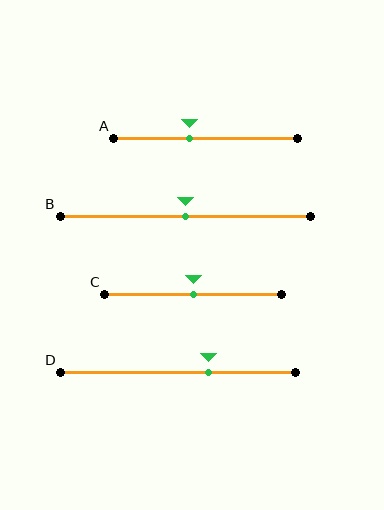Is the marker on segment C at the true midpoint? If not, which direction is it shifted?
Yes, the marker on segment C is at the true midpoint.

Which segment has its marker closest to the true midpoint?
Segment B has its marker closest to the true midpoint.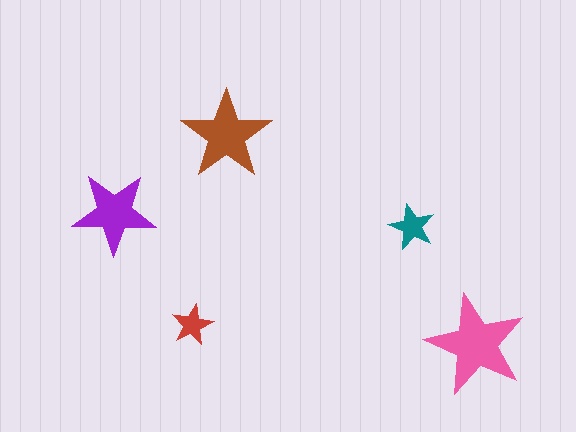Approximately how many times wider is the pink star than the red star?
About 2.5 times wider.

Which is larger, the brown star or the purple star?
The brown one.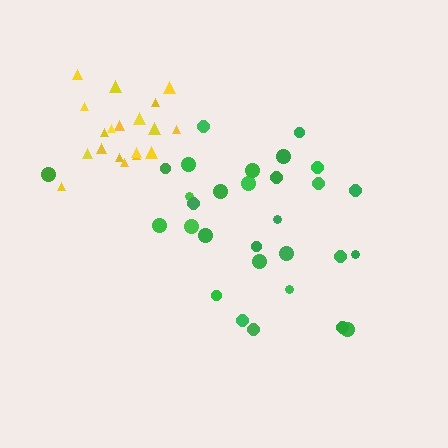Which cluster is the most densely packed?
Yellow.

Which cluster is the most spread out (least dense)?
Green.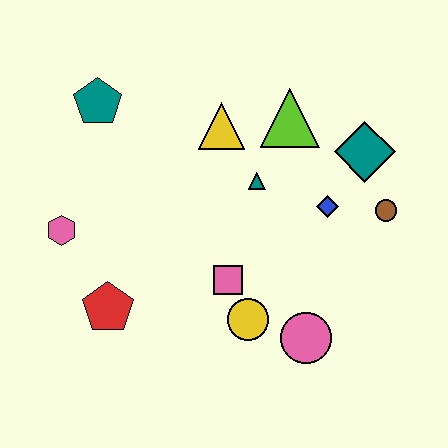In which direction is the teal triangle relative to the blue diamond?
The teal triangle is to the left of the blue diamond.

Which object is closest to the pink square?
The yellow circle is closest to the pink square.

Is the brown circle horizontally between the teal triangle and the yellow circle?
No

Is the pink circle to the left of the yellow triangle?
No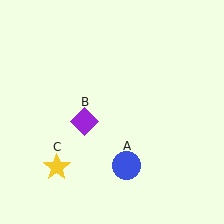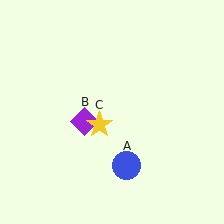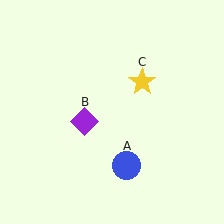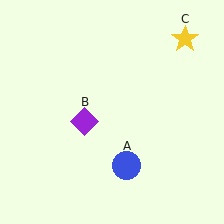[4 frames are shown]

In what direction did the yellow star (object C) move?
The yellow star (object C) moved up and to the right.